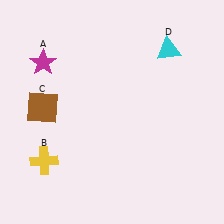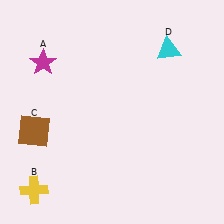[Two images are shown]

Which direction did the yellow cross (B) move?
The yellow cross (B) moved down.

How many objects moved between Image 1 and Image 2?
2 objects moved between the two images.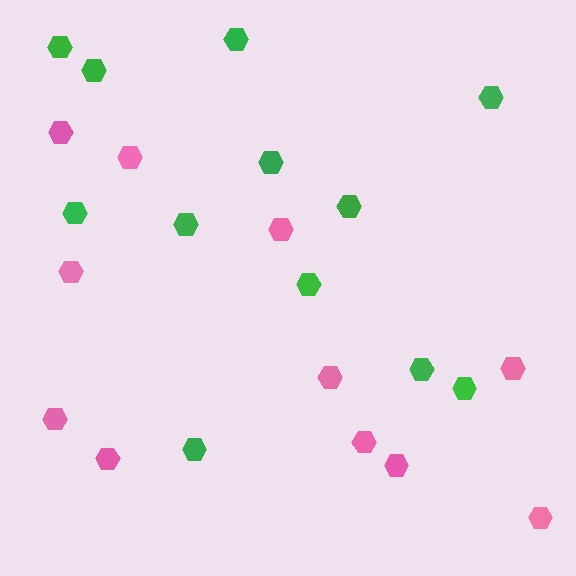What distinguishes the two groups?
There are 2 groups: one group of pink hexagons (11) and one group of green hexagons (12).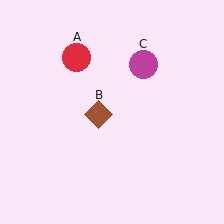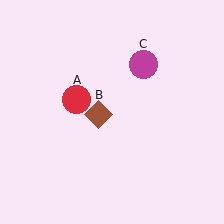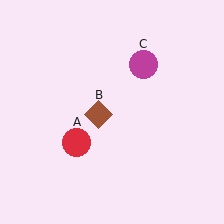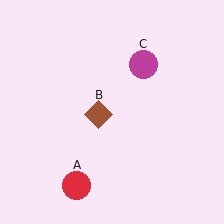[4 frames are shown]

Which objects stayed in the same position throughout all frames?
Brown diamond (object B) and magenta circle (object C) remained stationary.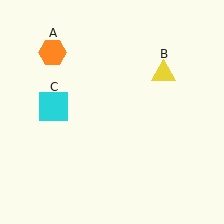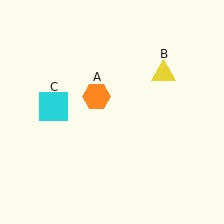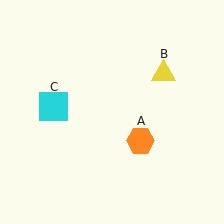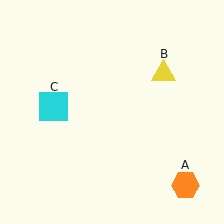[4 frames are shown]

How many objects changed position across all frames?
1 object changed position: orange hexagon (object A).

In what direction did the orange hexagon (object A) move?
The orange hexagon (object A) moved down and to the right.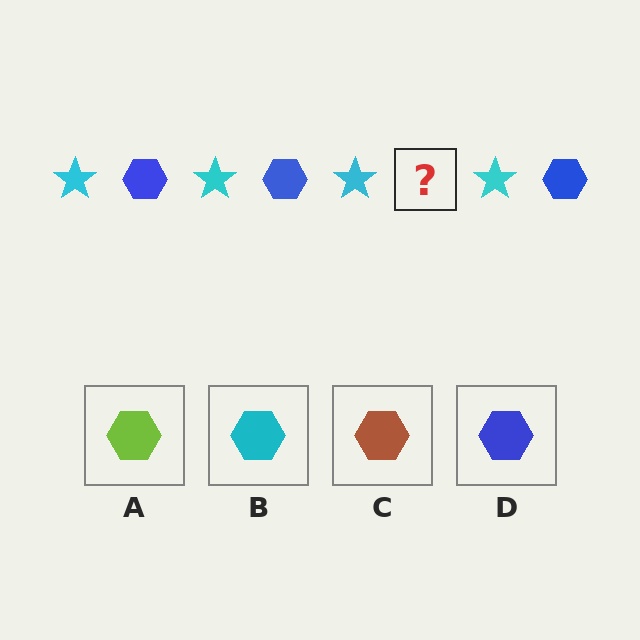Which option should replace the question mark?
Option D.